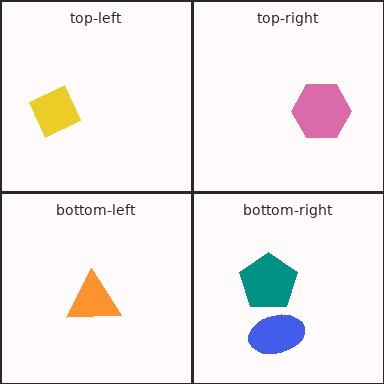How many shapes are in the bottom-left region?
1.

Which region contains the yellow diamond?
The top-left region.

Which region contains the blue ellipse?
The bottom-right region.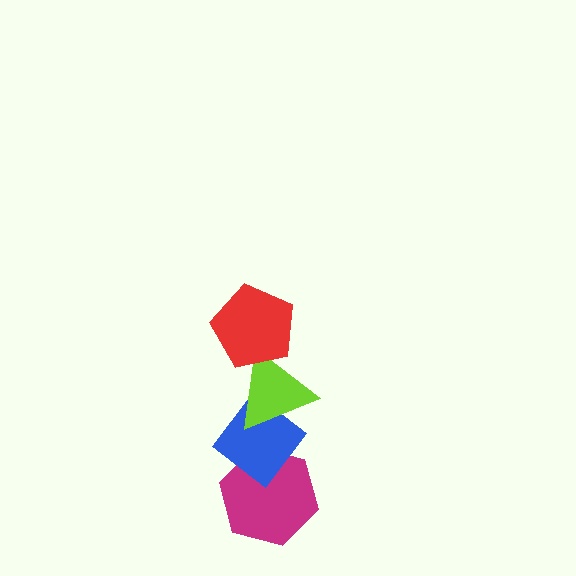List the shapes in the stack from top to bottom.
From top to bottom: the red pentagon, the lime triangle, the blue diamond, the magenta hexagon.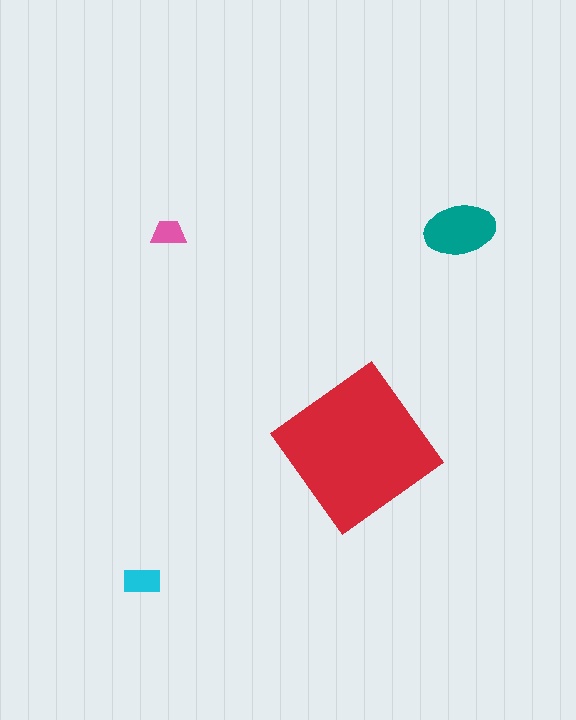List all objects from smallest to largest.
The pink trapezoid, the cyan rectangle, the teal ellipse, the red diamond.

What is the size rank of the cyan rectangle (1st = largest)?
3rd.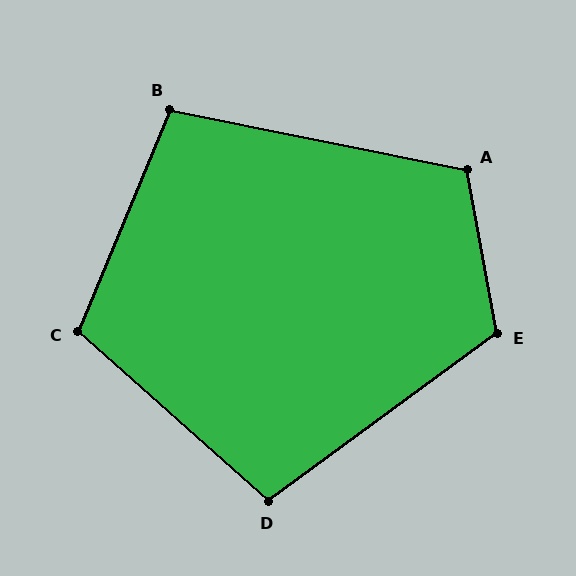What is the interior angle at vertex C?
Approximately 109 degrees (obtuse).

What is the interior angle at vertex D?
Approximately 102 degrees (obtuse).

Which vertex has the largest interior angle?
E, at approximately 116 degrees.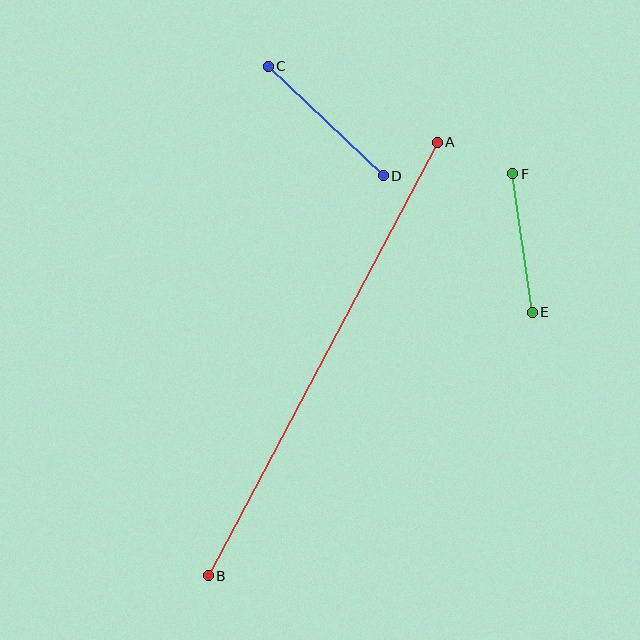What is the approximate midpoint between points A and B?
The midpoint is at approximately (323, 359) pixels.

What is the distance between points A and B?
The distance is approximately 490 pixels.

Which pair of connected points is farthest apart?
Points A and B are farthest apart.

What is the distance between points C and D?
The distance is approximately 159 pixels.